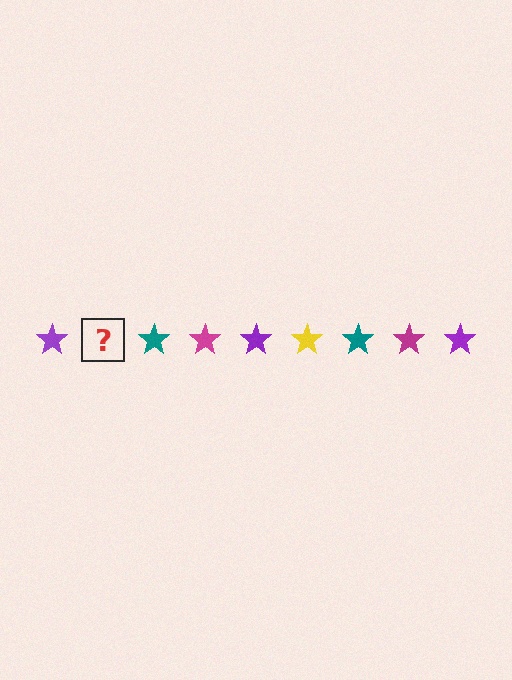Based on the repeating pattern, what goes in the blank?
The blank should be a yellow star.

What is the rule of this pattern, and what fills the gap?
The rule is that the pattern cycles through purple, yellow, teal, magenta stars. The gap should be filled with a yellow star.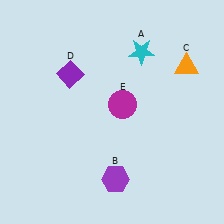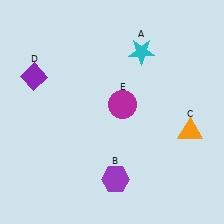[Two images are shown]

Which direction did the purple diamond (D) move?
The purple diamond (D) moved left.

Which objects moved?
The objects that moved are: the orange triangle (C), the purple diamond (D).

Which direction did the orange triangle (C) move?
The orange triangle (C) moved down.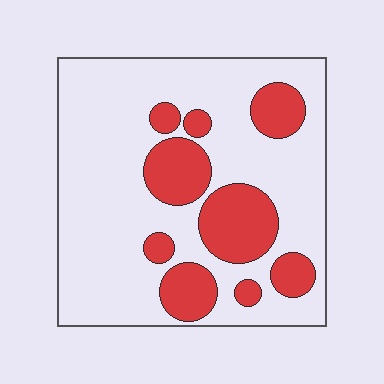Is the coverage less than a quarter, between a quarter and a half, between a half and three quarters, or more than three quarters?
Between a quarter and a half.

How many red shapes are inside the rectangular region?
9.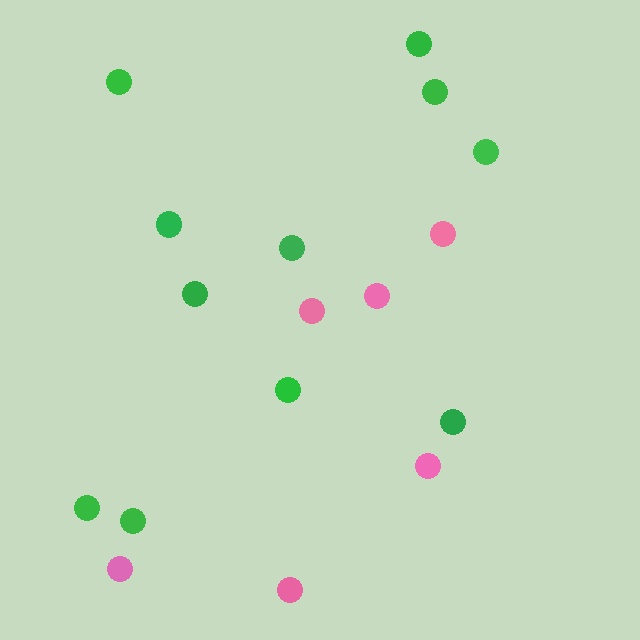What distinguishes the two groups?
There are 2 groups: one group of pink circles (6) and one group of green circles (11).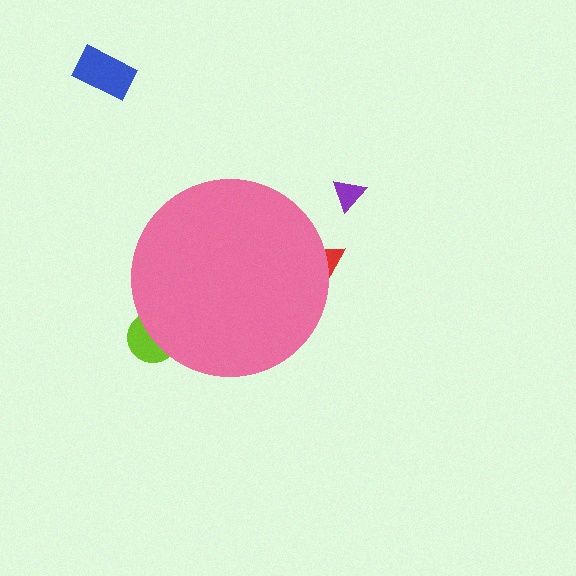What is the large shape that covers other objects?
A pink circle.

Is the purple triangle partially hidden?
No, the purple triangle is fully visible.